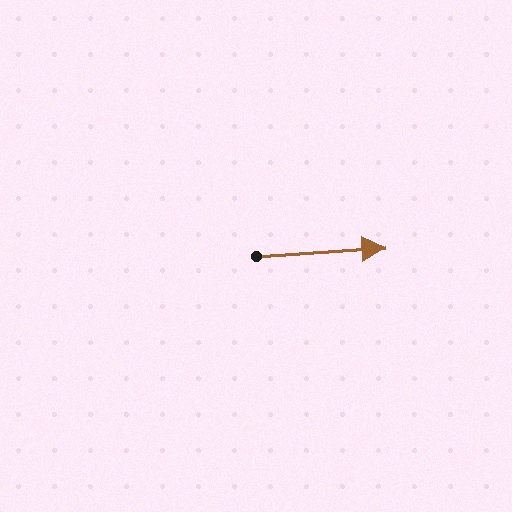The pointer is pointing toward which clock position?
Roughly 3 o'clock.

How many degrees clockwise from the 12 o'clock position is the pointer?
Approximately 86 degrees.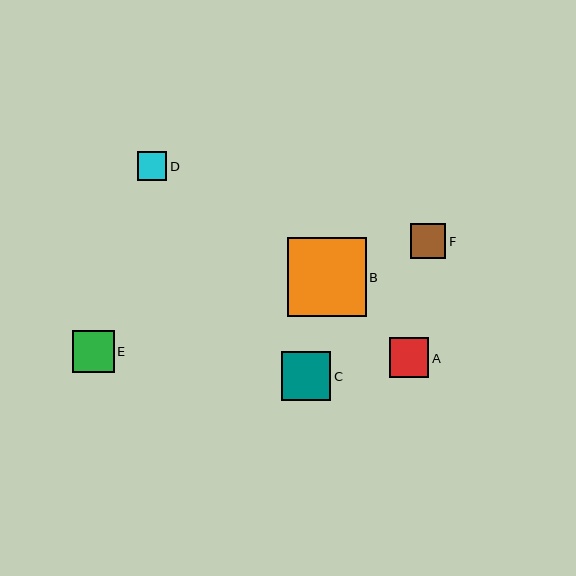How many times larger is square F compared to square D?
Square F is approximately 1.2 times the size of square D.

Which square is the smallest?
Square D is the smallest with a size of approximately 30 pixels.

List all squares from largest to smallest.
From largest to smallest: B, C, E, A, F, D.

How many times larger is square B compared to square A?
Square B is approximately 2.0 times the size of square A.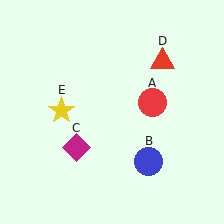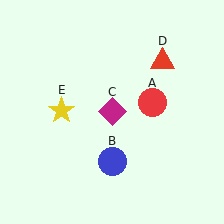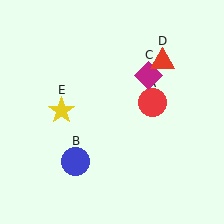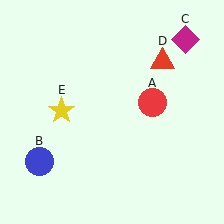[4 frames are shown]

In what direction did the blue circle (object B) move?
The blue circle (object B) moved left.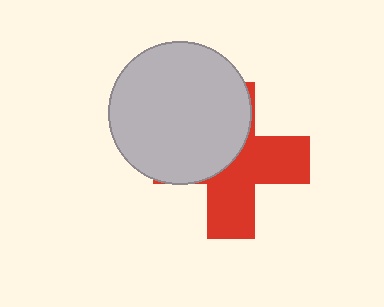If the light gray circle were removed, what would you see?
You would see the complete red cross.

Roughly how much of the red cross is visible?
About half of it is visible (roughly 53%).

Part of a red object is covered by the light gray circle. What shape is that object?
It is a cross.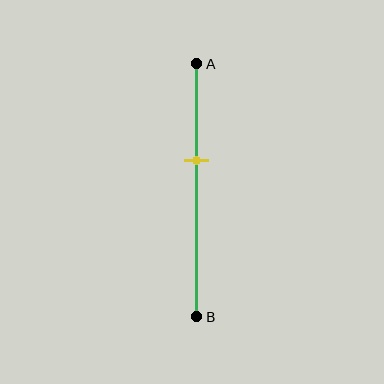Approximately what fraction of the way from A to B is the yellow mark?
The yellow mark is approximately 40% of the way from A to B.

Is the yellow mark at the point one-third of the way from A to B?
No, the mark is at about 40% from A, not at the 33% one-third point.